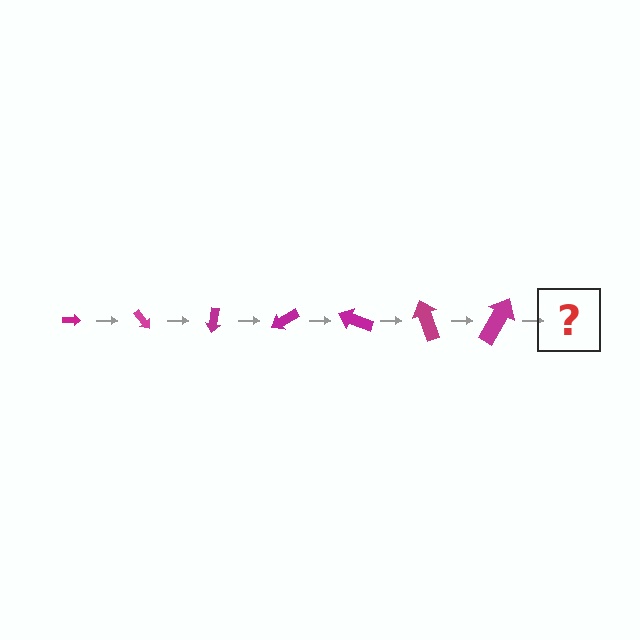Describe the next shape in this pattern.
It should be an arrow, larger than the previous one and rotated 350 degrees from the start.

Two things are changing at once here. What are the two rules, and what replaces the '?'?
The two rules are that the arrow grows larger each step and it rotates 50 degrees each step. The '?' should be an arrow, larger than the previous one and rotated 350 degrees from the start.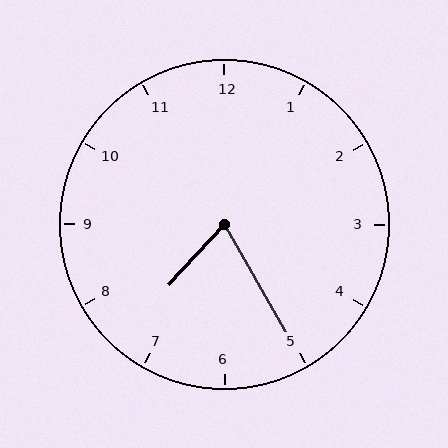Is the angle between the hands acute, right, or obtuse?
It is acute.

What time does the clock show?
7:25.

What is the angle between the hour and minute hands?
Approximately 72 degrees.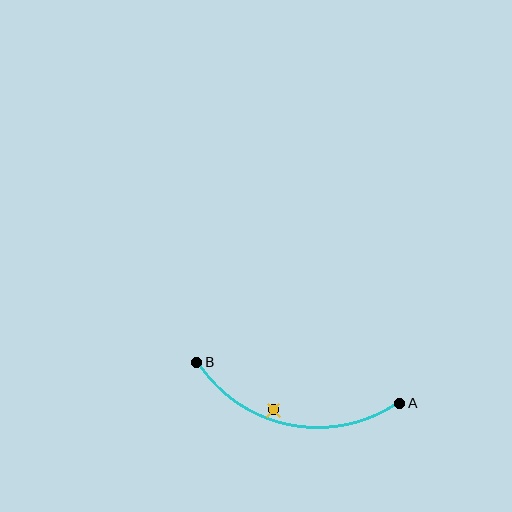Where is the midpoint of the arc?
The arc midpoint is the point on the curve farthest from the straight line joining A and B. It sits below that line.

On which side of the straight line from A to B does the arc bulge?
The arc bulges below the straight line connecting A and B.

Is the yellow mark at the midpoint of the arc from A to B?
No — the yellow mark does not lie on the arc at all. It sits slightly inside the curve.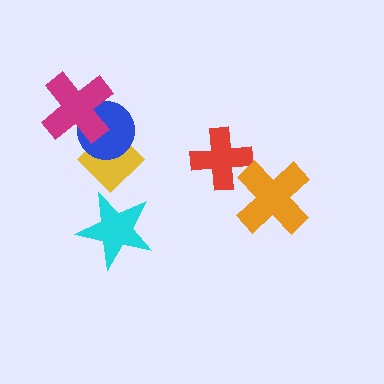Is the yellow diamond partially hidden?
Yes, it is partially covered by another shape.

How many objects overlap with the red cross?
0 objects overlap with the red cross.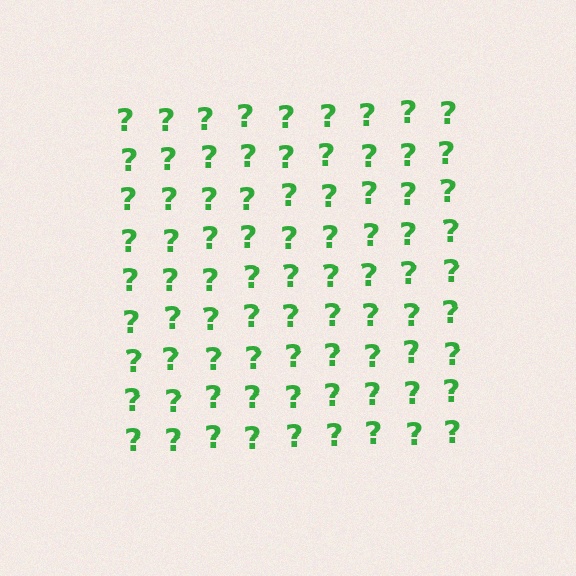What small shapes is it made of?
It is made of small question marks.